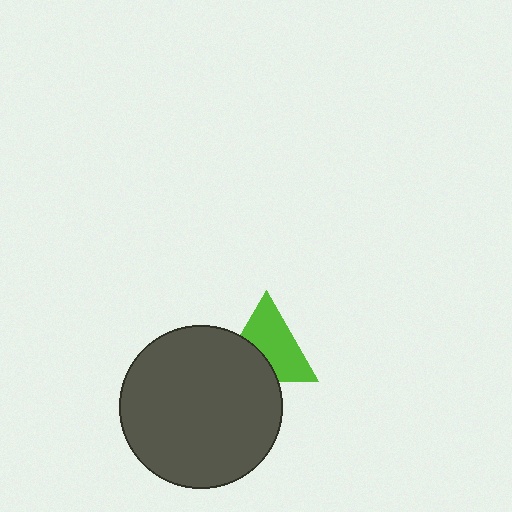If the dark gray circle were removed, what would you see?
You would see the complete lime triangle.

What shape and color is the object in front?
The object in front is a dark gray circle.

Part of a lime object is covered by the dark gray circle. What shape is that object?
It is a triangle.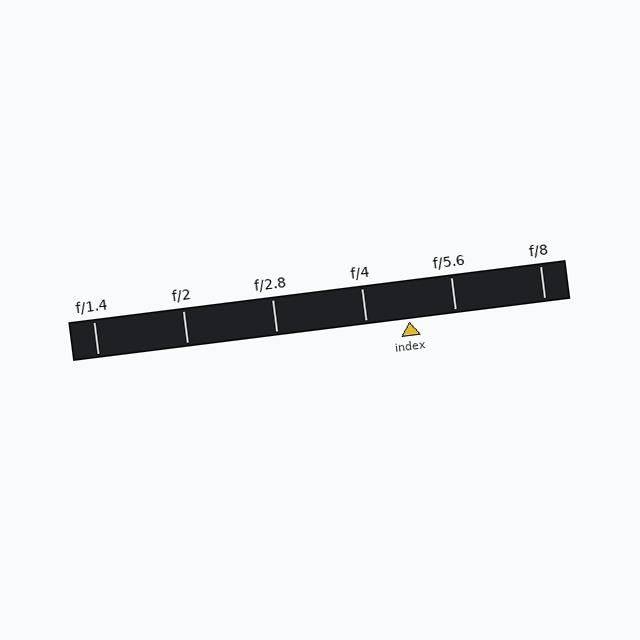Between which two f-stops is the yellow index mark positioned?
The index mark is between f/4 and f/5.6.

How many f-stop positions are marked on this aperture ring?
There are 6 f-stop positions marked.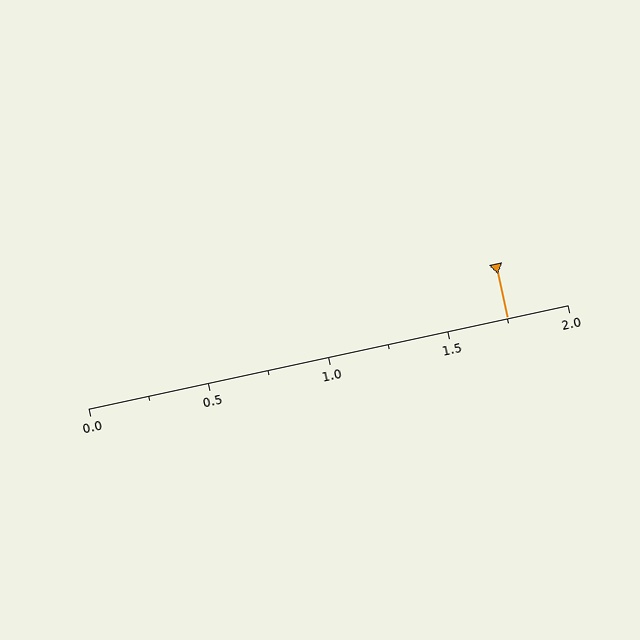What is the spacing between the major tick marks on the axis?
The major ticks are spaced 0.5 apart.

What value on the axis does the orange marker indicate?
The marker indicates approximately 1.75.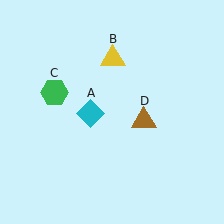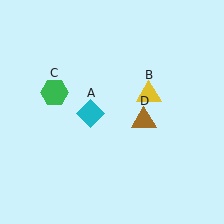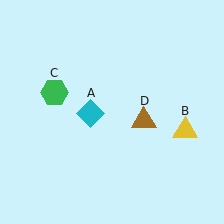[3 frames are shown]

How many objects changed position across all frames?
1 object changed position: yellow triangle (object B).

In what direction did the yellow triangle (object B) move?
The yellow triangle (object B) moved down and to the right.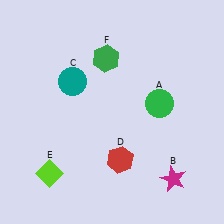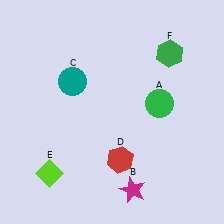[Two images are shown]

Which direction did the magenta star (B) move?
The magenta star (B) moved left.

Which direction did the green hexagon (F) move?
The green hexagon (F) moved right.